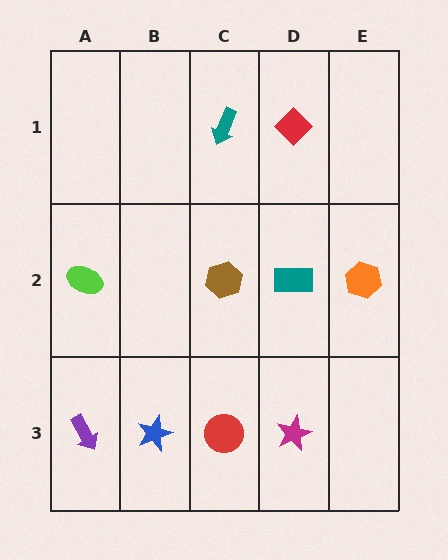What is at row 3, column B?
A blue star.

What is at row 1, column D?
A red diamond.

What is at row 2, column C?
A brown hexagon.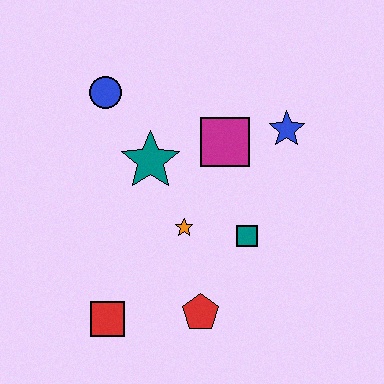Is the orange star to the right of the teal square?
No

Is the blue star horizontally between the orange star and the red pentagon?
No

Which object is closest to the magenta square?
The blue star is closest to the magenta square.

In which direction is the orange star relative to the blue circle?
The orange star is below the blue circle.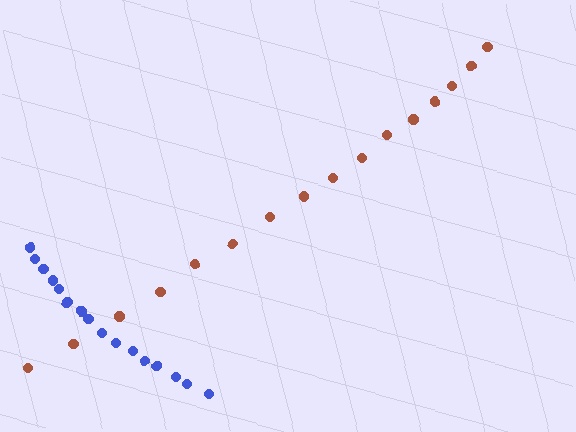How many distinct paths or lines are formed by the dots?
There are 2 distinct paths.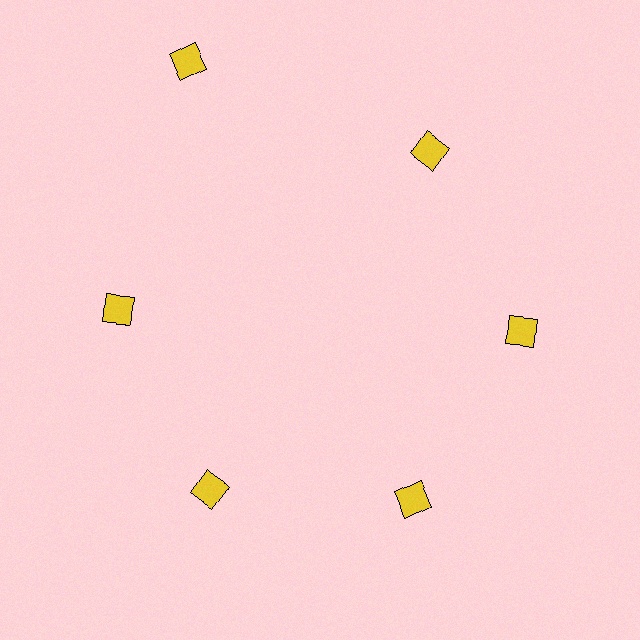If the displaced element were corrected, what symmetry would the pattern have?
It would have 6-fold rotational symmetry — the pattern would map onto itself every 60 degrees.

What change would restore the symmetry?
The symmetry would be restored by moving it inward, back onto the ring so that all 6 diamonds sit at equal angles and equal distance from the center.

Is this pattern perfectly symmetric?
No. The 6 yellow diamonds are arranged in a ring, but one element near the 11 o'clock position is pushed outward from the center, breaking the 6-fold rotational symmetry.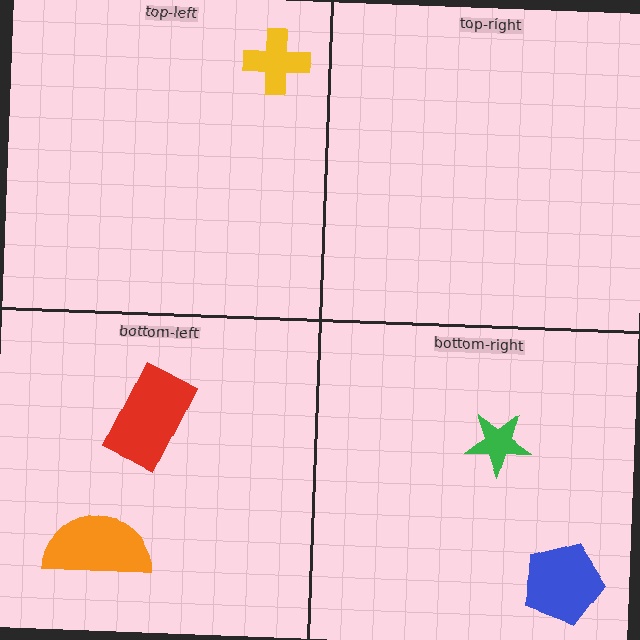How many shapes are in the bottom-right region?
2.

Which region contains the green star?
The bottom-right region.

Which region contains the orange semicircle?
The bottom-left region.